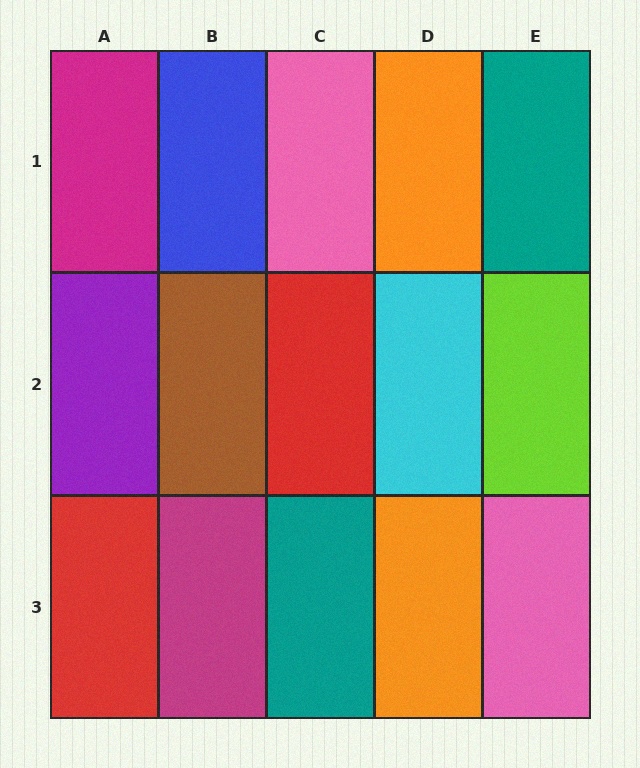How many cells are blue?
1 cell is blue.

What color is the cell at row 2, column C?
Red.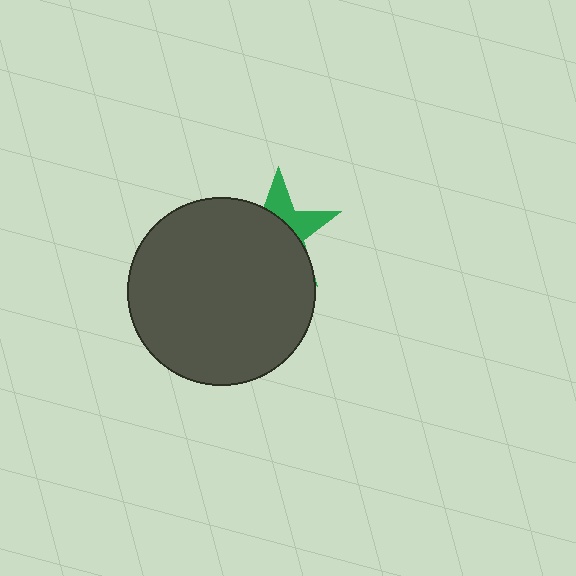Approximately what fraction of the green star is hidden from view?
Roughly 67% of the green star is hidden behind the dark gray circle.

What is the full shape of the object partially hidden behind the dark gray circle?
The partially hidden object is a green star.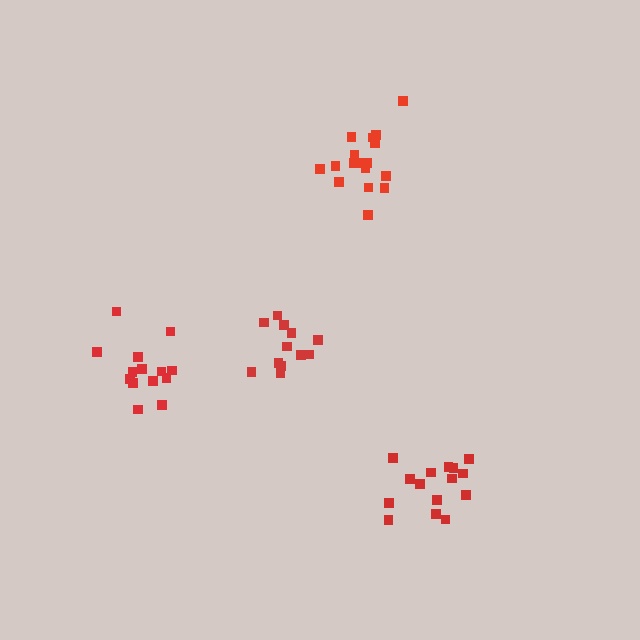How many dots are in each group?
Group 1: 12 dots, Group 2: 15 dots, Group 3: 14 dots, Group 4: 17 dots (58 total).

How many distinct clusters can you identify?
There are 4 distinct clusters.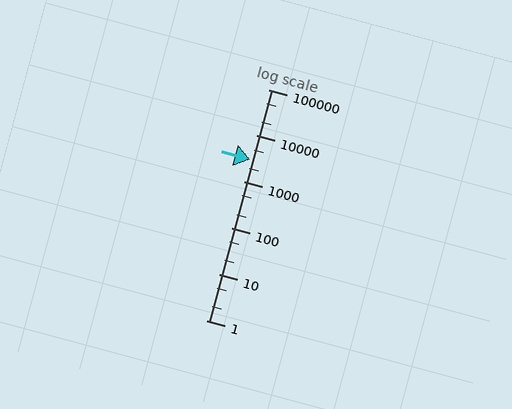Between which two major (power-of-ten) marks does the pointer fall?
The pointer is between 1000 and 10000.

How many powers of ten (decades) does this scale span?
The scale spans 5 decades, from 1 to 100000.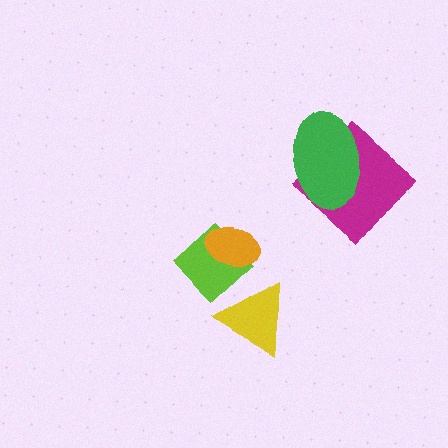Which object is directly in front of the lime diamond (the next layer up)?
The orange ellipse is directly in front of the lime diamond.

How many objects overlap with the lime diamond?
2 objects overlap with the lime diamond.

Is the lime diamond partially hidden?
Yes, it is partially covered by another shape.